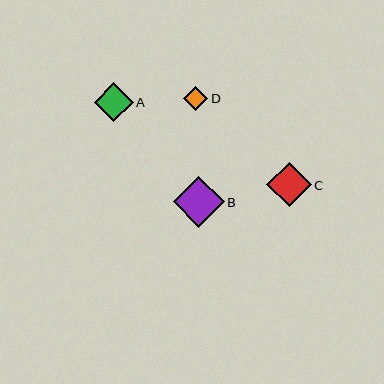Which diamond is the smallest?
Diamond D is the smallest with a size of approximately 25 pixels.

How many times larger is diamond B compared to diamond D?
Diamond B is approximately 2.1 times the size of diamond D.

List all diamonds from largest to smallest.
From largest to smallest: B, C, A, D.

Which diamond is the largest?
Diamond B is the largest with a size of approximately 50 pixels.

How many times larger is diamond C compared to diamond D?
Diamond C is approximately 1.8 times the size of diamond D.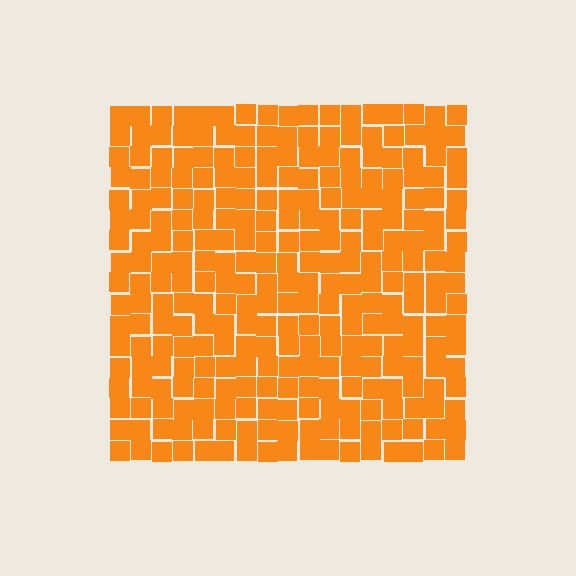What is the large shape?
The large shape is a square.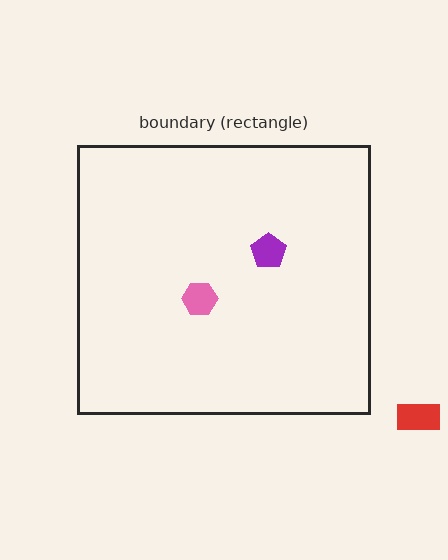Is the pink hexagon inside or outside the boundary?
Inside.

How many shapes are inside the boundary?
2 inside, 1 outside.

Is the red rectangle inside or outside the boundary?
Outside.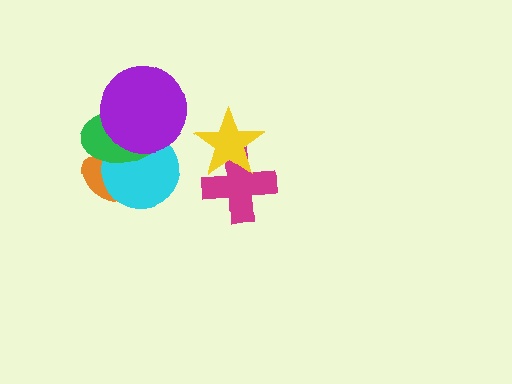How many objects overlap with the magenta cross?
1 object overlaps with the magenta cross.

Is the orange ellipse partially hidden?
Yes, it is partially covered by another shape.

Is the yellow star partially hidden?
No, no other shape covers it.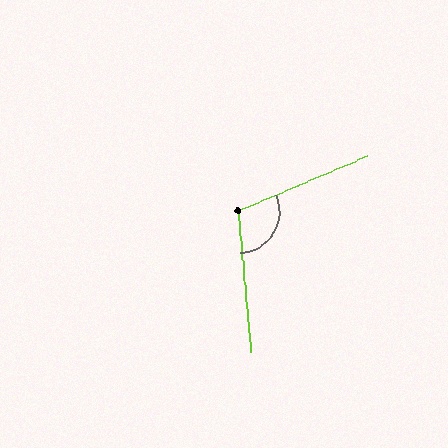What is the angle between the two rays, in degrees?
Approximately 108 degrees.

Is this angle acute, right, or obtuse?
It is obtuse.